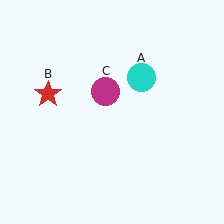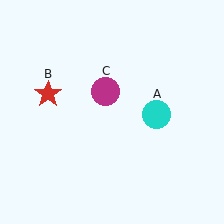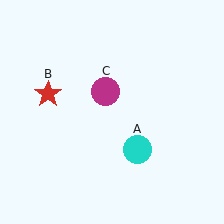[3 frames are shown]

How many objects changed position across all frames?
1 object changed position: cyan circle (object A).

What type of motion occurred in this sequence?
The cyan circle (object A) rotated clockwise around the center of the scene.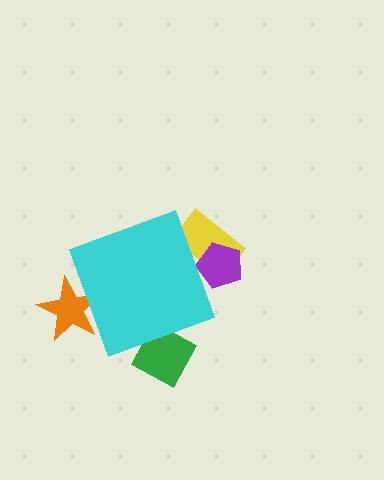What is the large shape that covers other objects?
A cyan diamond.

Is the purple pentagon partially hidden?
Yes, the purple pentagon is partially hidden behind the cyan diamond.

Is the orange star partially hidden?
Yes, the orange star is partially hidden behind the cyan diamond.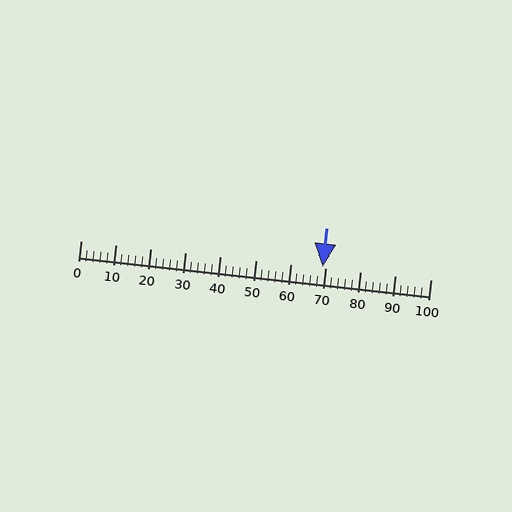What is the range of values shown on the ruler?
The ruler shows values from 0 to 100.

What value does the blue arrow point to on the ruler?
The blue arrow points to approximately 69.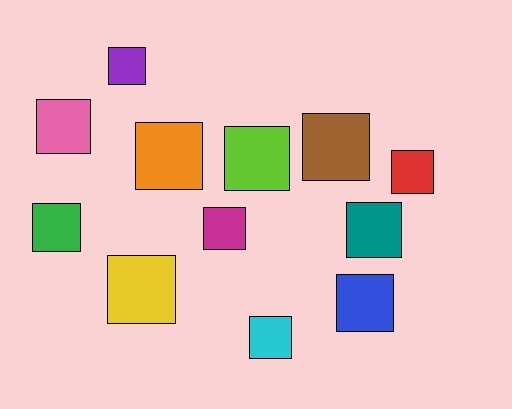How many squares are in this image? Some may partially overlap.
There are 12 squares.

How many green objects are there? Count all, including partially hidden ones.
There is 1 green object.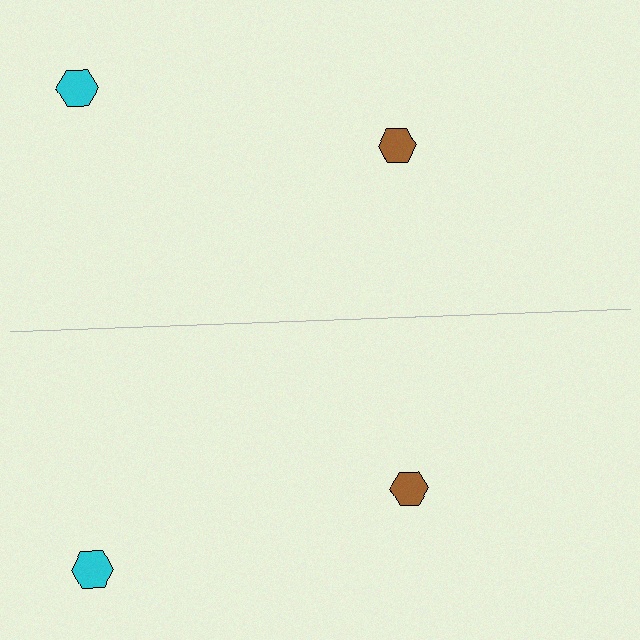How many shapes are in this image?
There are 4 shapes in this image.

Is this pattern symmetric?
Yes, this pattern has bilateral (reflection) symmetry.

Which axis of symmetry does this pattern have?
The pattern has a horizontal axis of symmetry running through the center of the image.